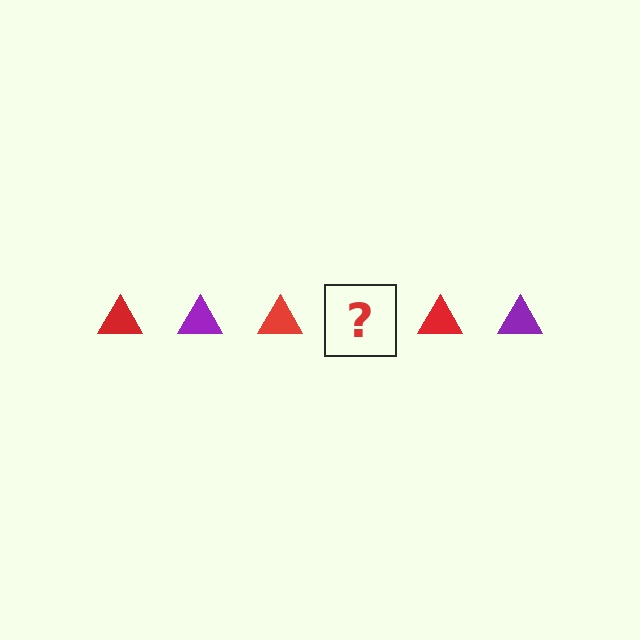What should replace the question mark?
The question mark should be replaced with a purple triangle.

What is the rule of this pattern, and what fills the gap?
The rule is that the pattern cycles through red, purple triangles. The gap should be filled with a purple triangle.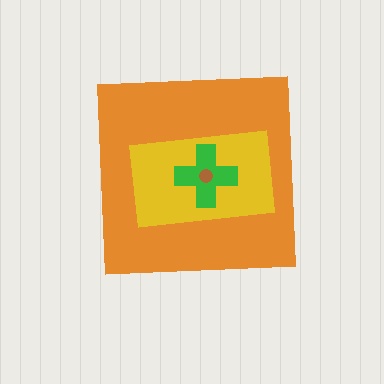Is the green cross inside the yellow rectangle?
Yes.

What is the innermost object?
The brown circle.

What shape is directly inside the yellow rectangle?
The green cross.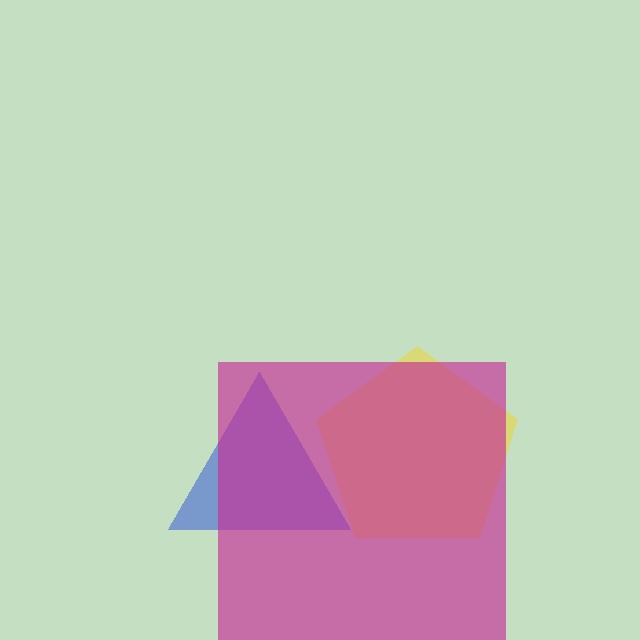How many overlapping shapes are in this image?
There are 3 overlapping shapes in the image.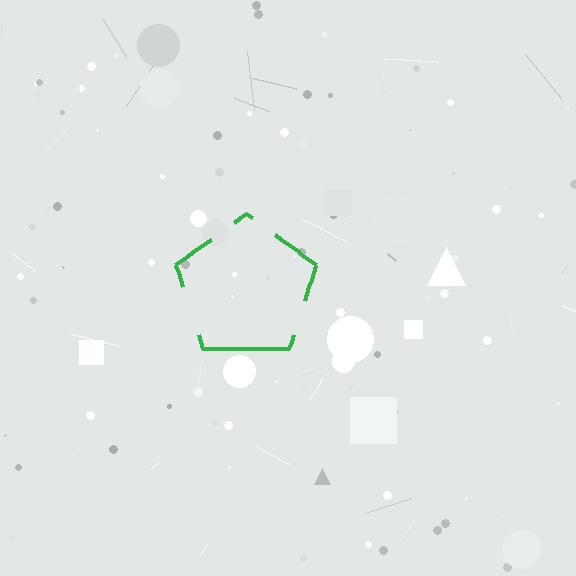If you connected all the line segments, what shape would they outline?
They would outline a pentagon.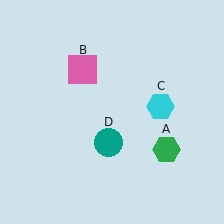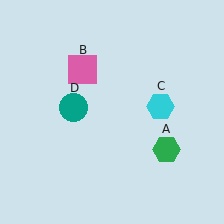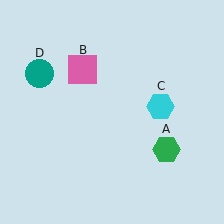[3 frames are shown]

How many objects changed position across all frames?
1 object changed position: teal circle (object D).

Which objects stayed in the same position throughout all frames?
Green hexagon (object A) and pink square (object B) and cyan hexagon (object C) remained stationary.